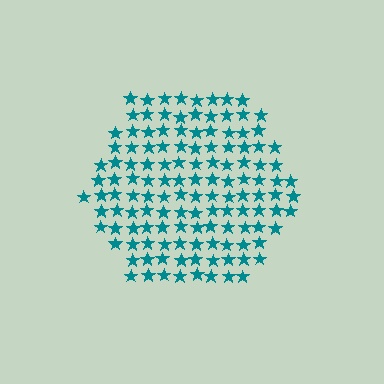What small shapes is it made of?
It is made of small stars.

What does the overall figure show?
The overall figure shows a hexagon.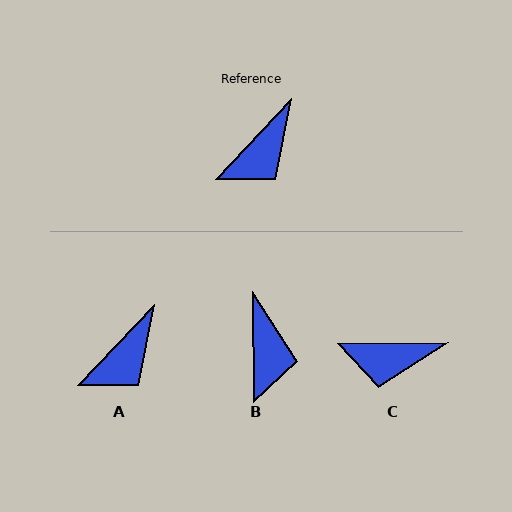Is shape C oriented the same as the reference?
No, it is off by about 46 degrees.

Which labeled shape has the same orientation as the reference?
A.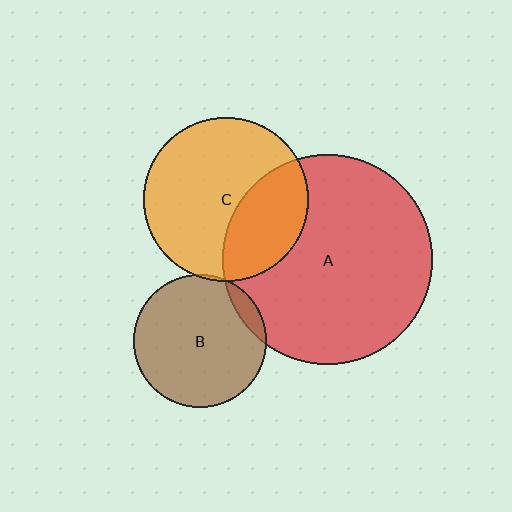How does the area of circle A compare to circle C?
Approximately 1.6 times.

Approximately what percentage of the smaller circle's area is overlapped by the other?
Approximately 10%.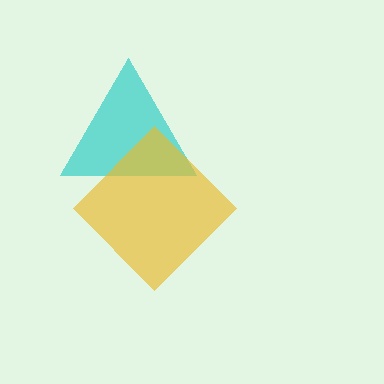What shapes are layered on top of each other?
The layered shapes are: a cyan triangle, a yellow diamond.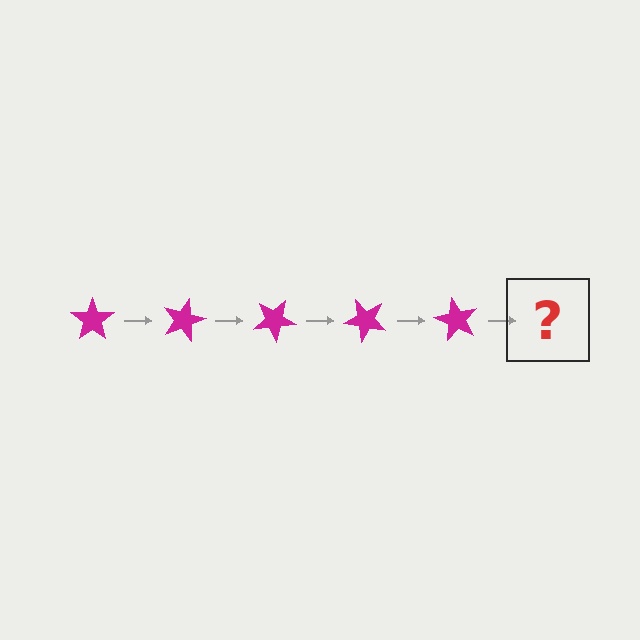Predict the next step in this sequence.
The next step is a magenta star rotated 75 degrees.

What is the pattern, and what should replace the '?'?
The pattern is that the star rotates 15 degrees each step. The '?' should be a magenta star rotated 75 degrees.